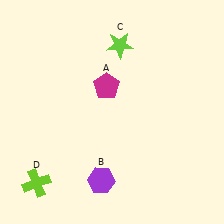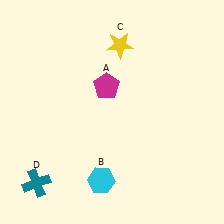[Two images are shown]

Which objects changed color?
B changed from purple to cyan. C changed from lime to yellow. D changed from lime to teal.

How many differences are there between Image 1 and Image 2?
There are 3 differences between the two images.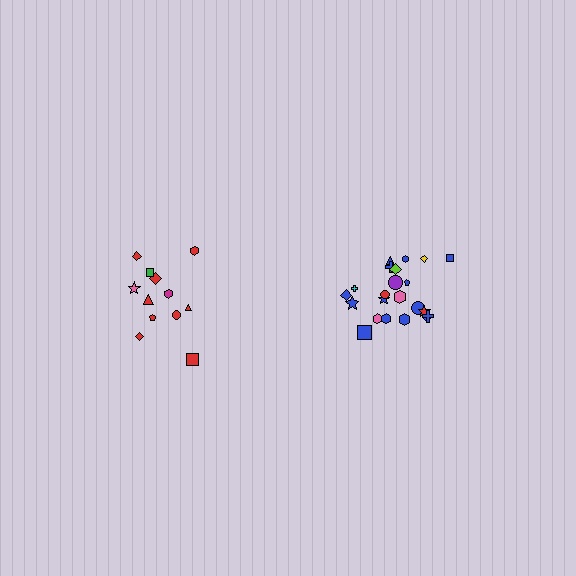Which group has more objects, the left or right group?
The right group.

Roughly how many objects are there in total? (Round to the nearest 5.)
Roughly 35 objects in total.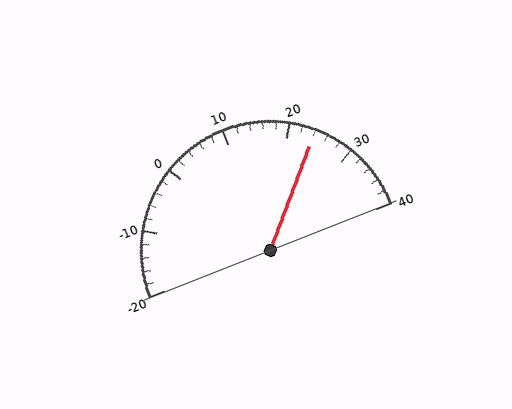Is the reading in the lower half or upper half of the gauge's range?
The reading is in the upper half of the range (-20 to 40).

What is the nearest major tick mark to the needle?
The nearest major tick mark is 20.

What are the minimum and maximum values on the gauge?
The gauge ranges from -20 to 40.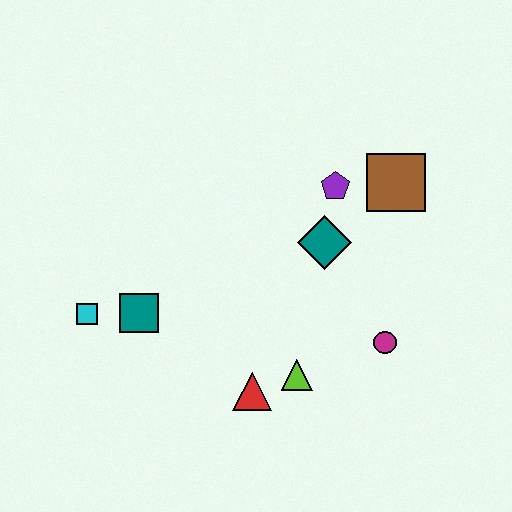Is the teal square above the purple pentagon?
No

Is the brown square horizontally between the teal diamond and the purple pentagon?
No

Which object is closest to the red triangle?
The lime triangle is closest to the red triangle.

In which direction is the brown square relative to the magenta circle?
The brown square is above the magenta circle.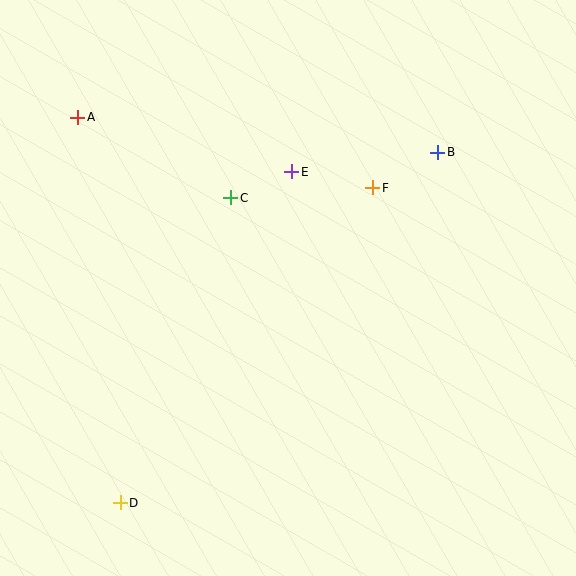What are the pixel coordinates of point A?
Point A is at (78, 117).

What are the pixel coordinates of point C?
Point C is at (231, 198).